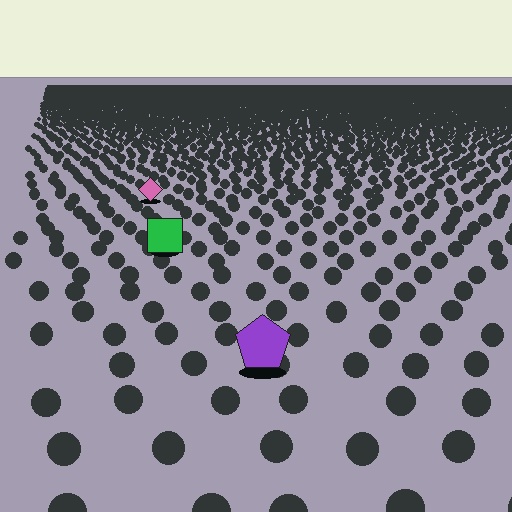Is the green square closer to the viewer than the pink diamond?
Yes. The green square is closer — you can tell from the texture gradient: the ground texture is coarser near it.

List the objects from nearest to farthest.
From nearest to farthest: the purple pentagon, the green square, the pink diamond.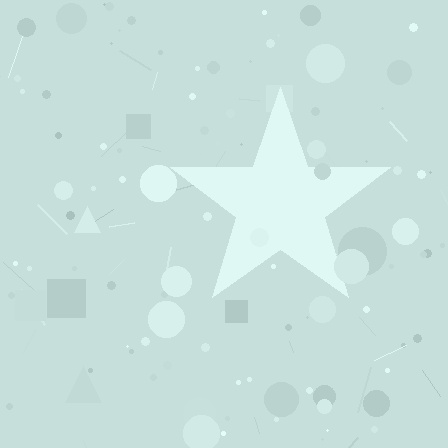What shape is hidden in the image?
A star is hidden in the image.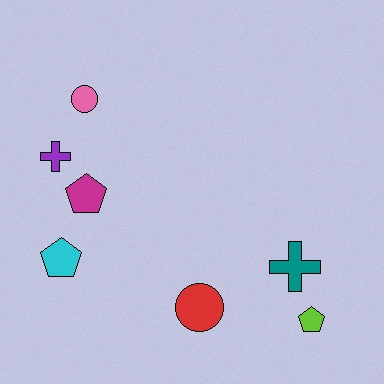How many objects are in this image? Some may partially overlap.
There are 7 objects.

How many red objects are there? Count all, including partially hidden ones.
There is 1 red object.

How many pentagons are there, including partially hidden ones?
There are 3 pentagons.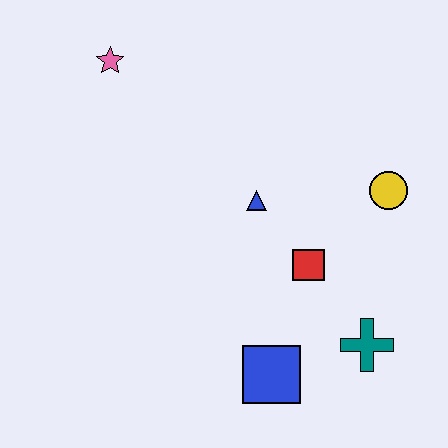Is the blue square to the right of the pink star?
Yes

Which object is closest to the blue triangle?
The red square is closest to the blue triangle.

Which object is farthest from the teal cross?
The pink star is farthest from the teal cross.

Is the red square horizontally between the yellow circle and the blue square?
Yes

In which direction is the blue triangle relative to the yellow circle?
The blue triangle is to the left of the yellow circle.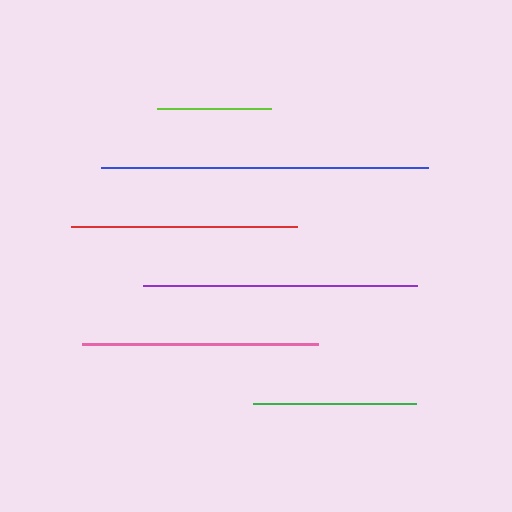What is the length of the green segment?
The green segment is approximately 163 pixels long.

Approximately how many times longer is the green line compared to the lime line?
The green line is approximately 1.4 times the length of the lime line.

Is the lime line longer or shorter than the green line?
The green line is longer than the lime line.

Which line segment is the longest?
The blue line is the longest at approximately 328 pixels.